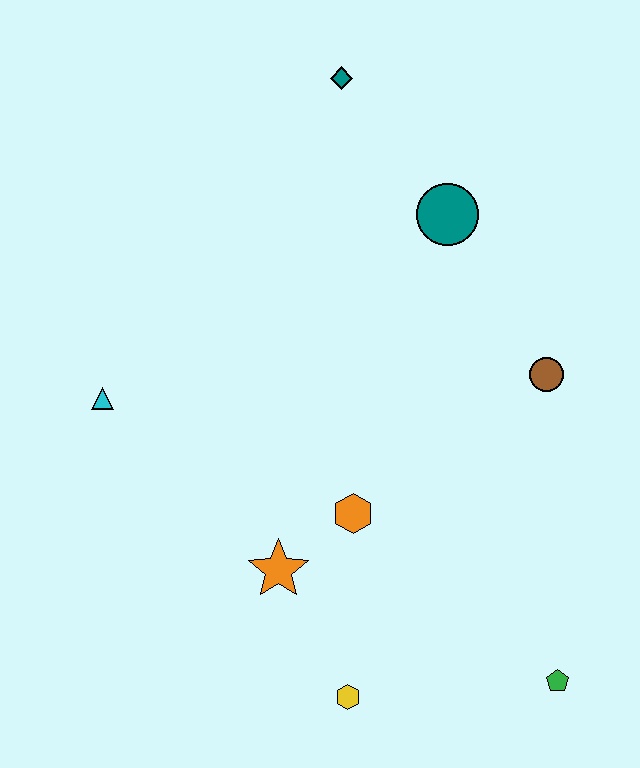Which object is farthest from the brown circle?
The cyan triangle is farthest from the brown circle.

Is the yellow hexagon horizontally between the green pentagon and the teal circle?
No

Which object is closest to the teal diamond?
The teal circle is closest to the teal diamond.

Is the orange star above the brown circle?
No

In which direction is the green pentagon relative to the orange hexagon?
The green pentagon is to the right of the orange hexagon.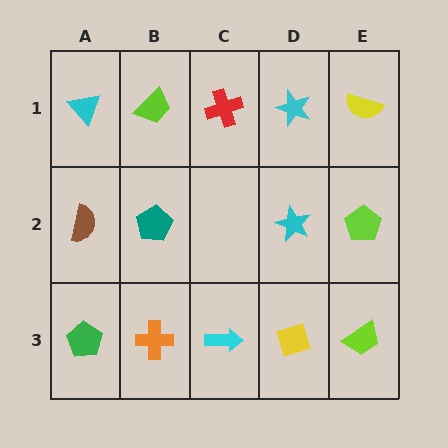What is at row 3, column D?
A yellow diamond.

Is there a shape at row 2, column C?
No, that cell is empty.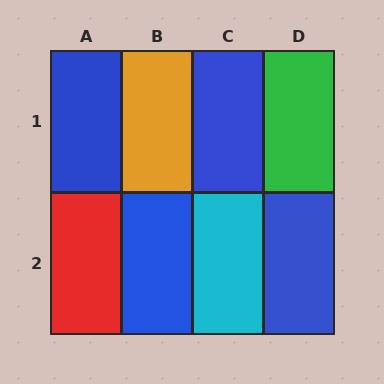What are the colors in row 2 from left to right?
Red, blue, cyan, blue.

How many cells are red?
1 cell is red.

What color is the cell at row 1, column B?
Orange.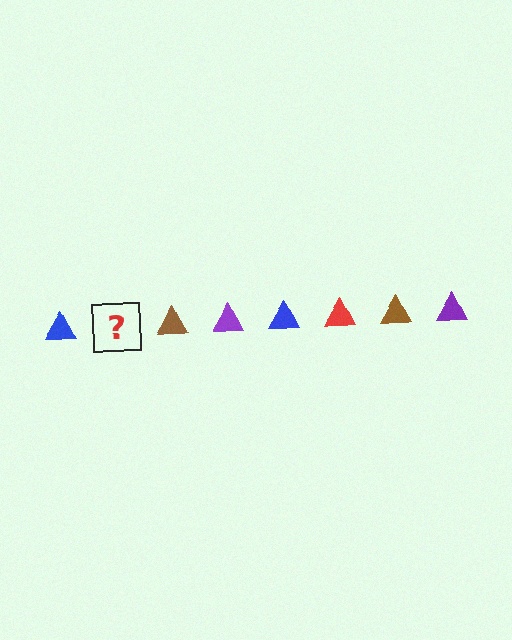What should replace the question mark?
The question mark should be replaced with a red triangle.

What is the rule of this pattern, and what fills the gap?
The rule is that the pattern cycles through blue, red, brown, purple triangles. The gap should be filled with a red triangle.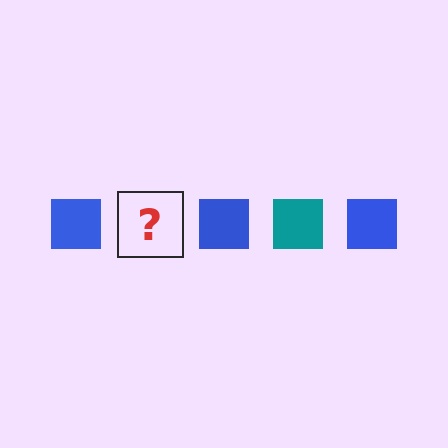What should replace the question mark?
The question mark should be replaced with a teal square.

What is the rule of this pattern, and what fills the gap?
The rule is that the pattern cycles through blue, teal squares. The gap should be filled with a teal square.